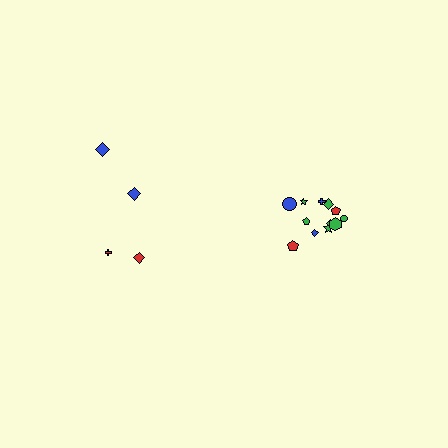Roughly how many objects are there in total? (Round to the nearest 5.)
Roughly 15 objects in total.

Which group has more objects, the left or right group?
The right group.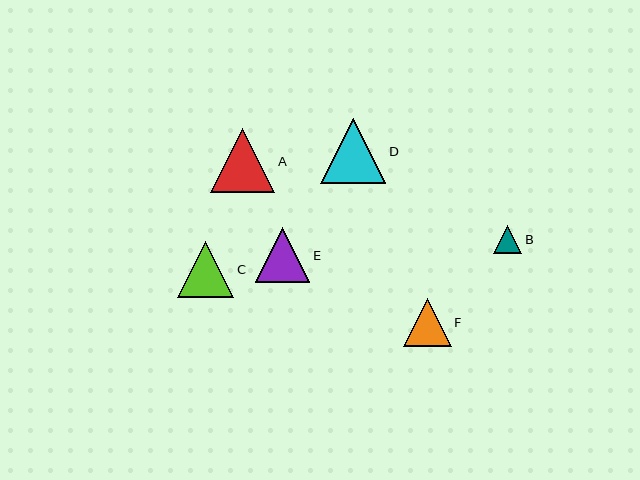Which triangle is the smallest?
Triangle B is the smallest with a size of approximately 28 pixels.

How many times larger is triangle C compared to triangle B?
Triangle C is approximately 2.0 times the size of triangle B.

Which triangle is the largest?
Triangle D is the largest with a size of approximately 65 pixels.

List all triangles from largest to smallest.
From largest to smallest: D, A, C, E, F, B.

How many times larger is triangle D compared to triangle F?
Triangle D is approximately 1.4 times the size of triangle F.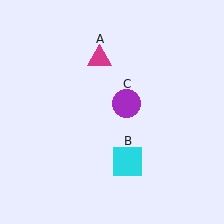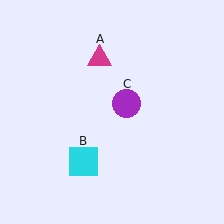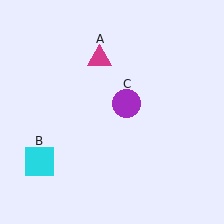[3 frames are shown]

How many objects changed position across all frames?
1 object changed position: cyan square (object B).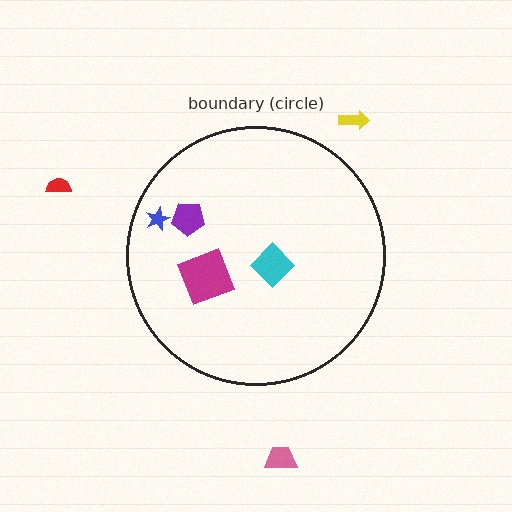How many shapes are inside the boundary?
4 inside, 3 outside.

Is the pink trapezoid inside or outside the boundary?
Outside.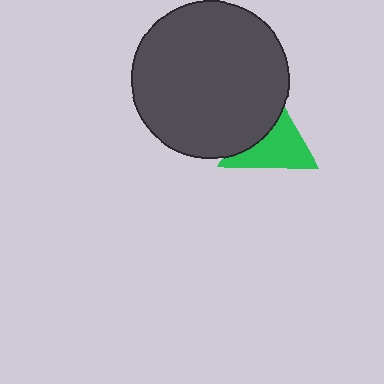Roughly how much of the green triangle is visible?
About half of it is visible (roughly 59%).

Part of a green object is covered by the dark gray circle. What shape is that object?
It is a triangle.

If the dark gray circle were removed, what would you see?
You would see the complete green triangle.